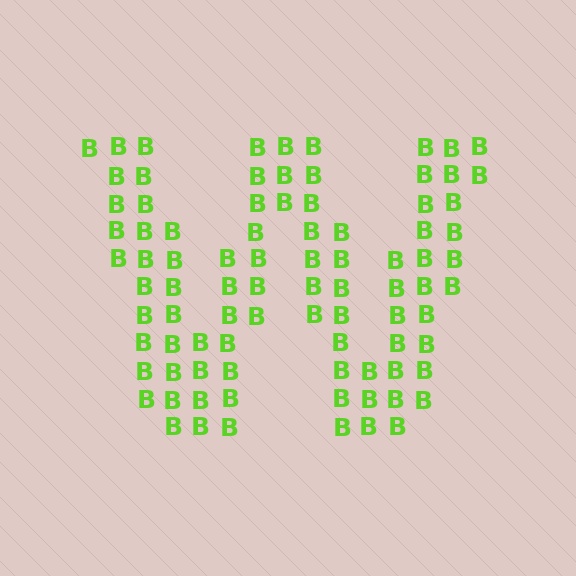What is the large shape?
The large shape is the letter W.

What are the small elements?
The small elements are letter B's.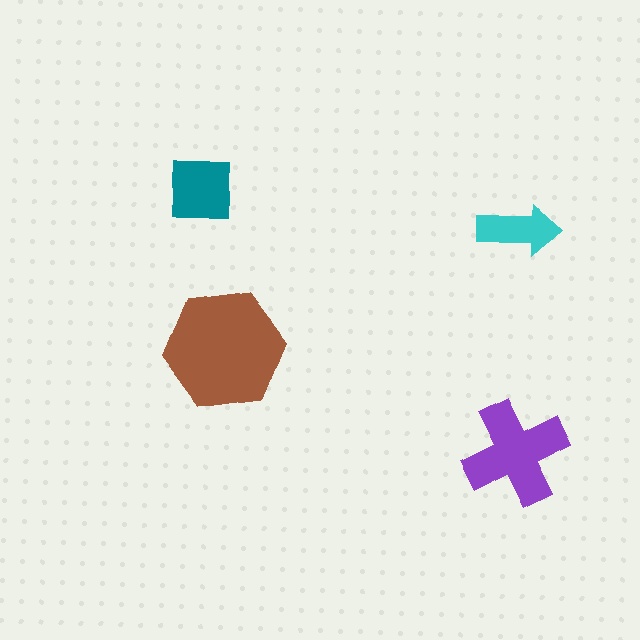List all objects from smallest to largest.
The cyan arrow, the teal square, the purple cross, the brown hexagon.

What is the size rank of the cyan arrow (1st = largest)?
4th.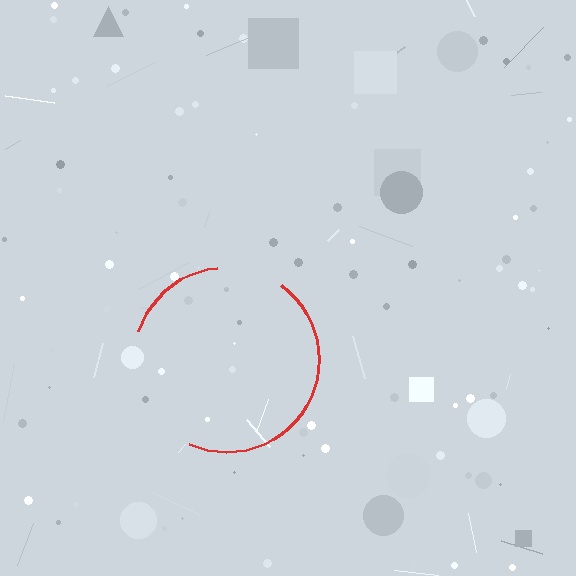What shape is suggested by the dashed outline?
The dashed outline suggests a circle.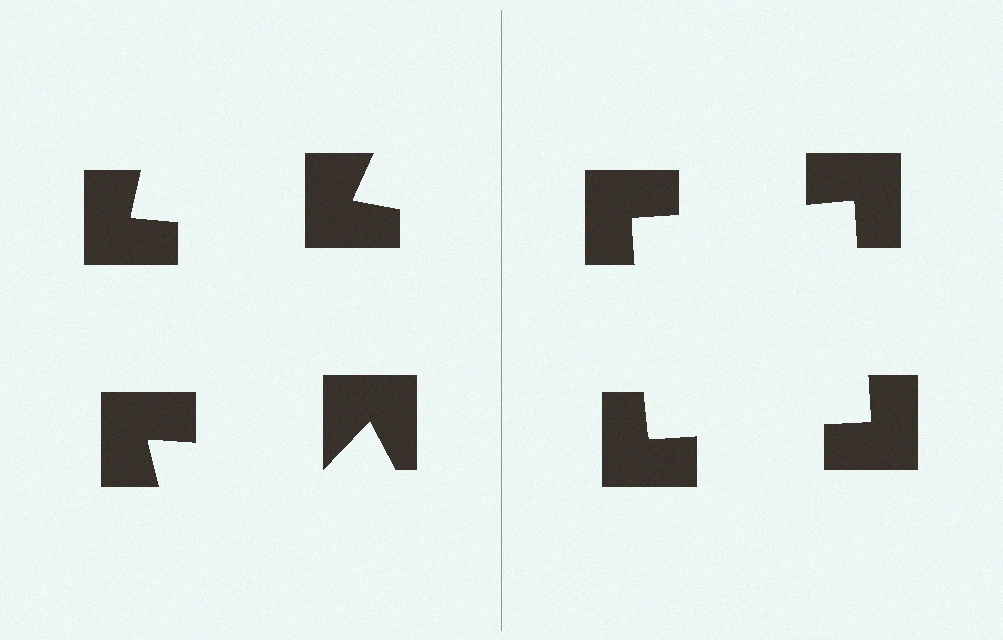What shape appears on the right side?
An illusory square.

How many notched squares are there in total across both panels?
8 — 4 on each side.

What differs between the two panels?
The notched squares are positioned identically on both sides; only the wedge orientations differ. On the right they align to a square; on the left they are misaligned.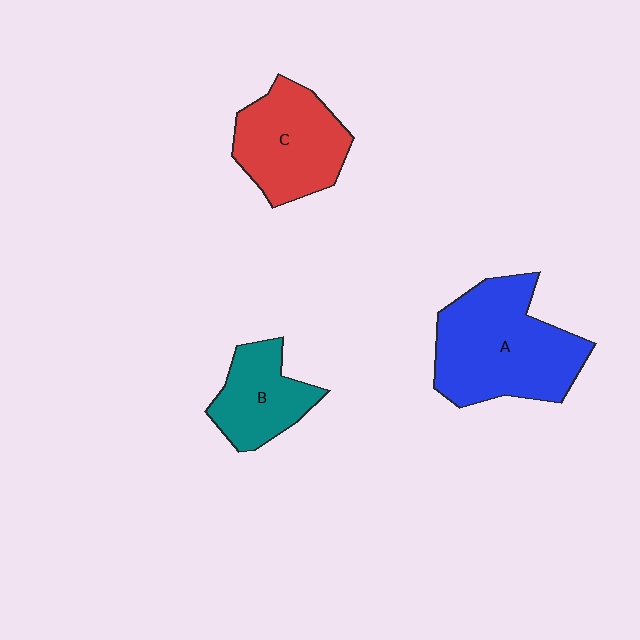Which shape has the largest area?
Shape A (blue).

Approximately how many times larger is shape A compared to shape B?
Approximately 1.9 times.